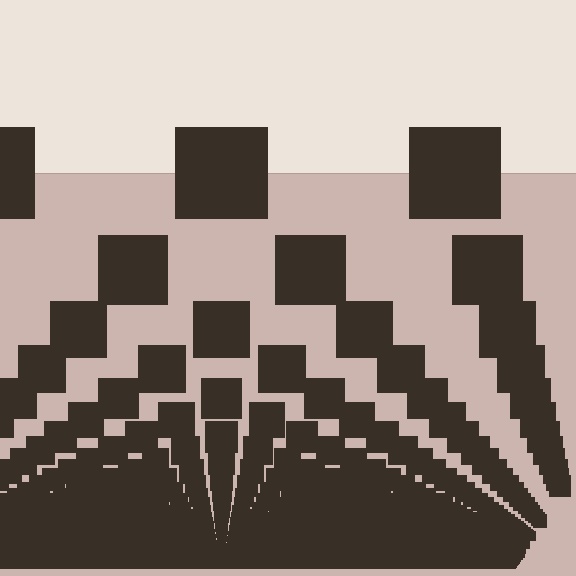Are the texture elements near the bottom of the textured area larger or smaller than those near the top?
Smaller. The gradient is inverted — elements near the bottom are smaller and denser.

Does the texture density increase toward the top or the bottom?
Density increases toward the bottom.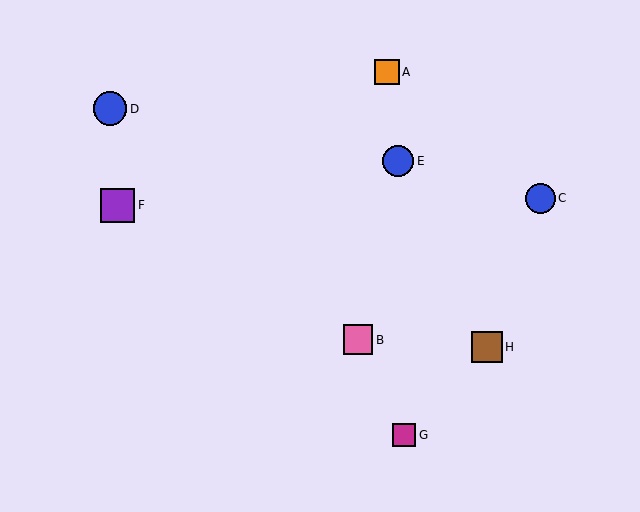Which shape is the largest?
The purple square (labeled F) is the largest.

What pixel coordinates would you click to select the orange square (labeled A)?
Click at (387, 72) to select the orange square A.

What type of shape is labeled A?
Shape A is an orange square.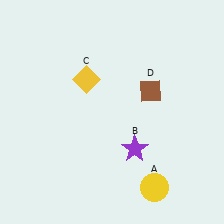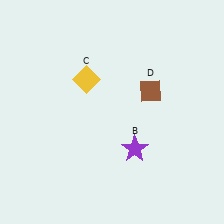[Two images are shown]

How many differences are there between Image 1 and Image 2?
There is 1 difference between the two images.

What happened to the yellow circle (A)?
The yellow circle (A) was removed in Image 2. It was in the bottom-right area of Image 1.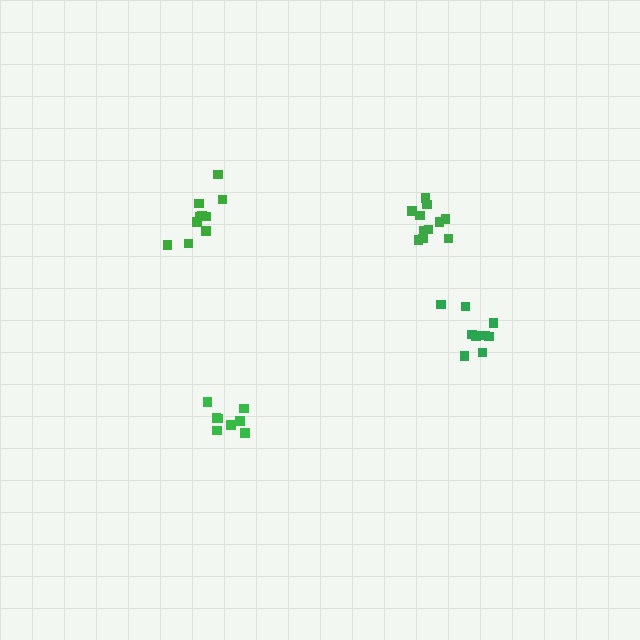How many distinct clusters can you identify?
There are 4 distinct clusters.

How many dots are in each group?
Group 1: 10 dots, Group 2: 8 dots, Group 3: 9 dots, Group 4: 11 dots (38 total).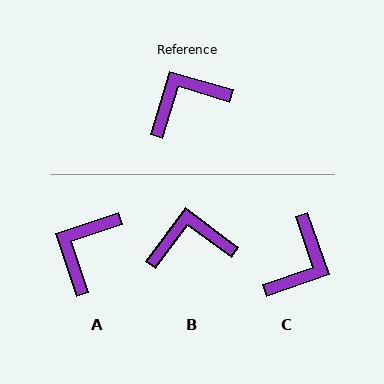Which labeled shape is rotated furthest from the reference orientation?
C, about 144 degrees away.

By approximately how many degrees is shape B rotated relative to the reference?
Approximately 20 degrees clockwise.